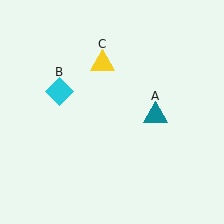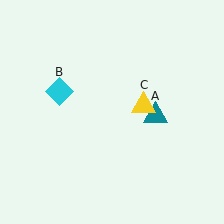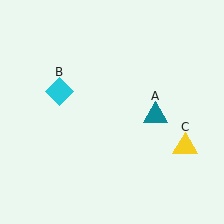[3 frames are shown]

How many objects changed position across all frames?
1 object changed position: yellow triangle (object C).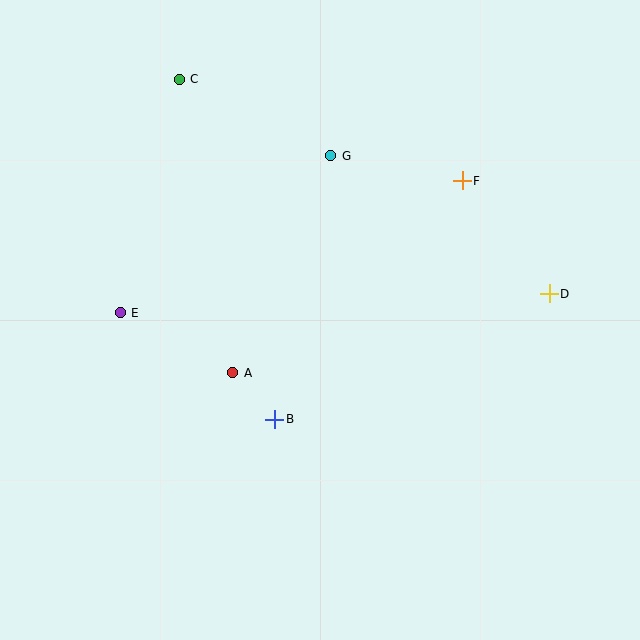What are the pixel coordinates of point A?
Point A is at (233, 373).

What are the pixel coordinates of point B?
Point B is at (275, 419).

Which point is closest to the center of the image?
Point A at (233, 373) is closest to the center.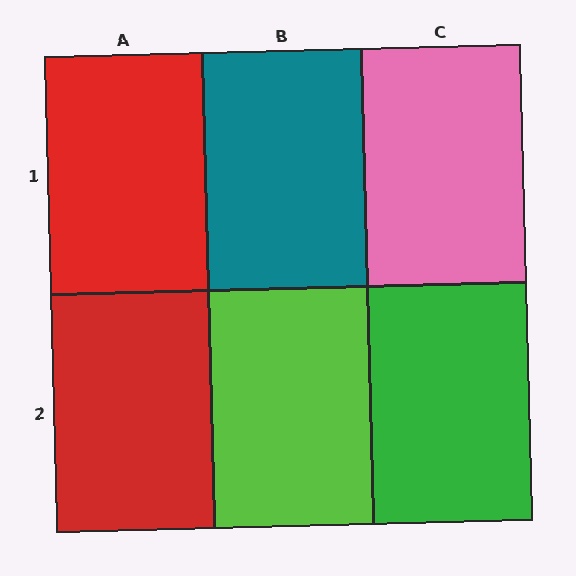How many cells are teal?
1 cell is teal.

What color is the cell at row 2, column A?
Red.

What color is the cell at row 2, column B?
Lime.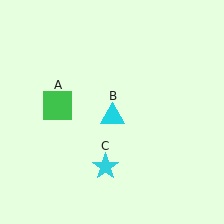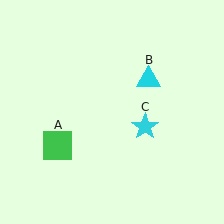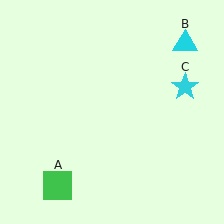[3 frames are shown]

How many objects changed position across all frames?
3 objects changed position: green square (object A), cyan triangle (object B), cyan star (object C).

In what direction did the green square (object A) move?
The green square (object A) moved down.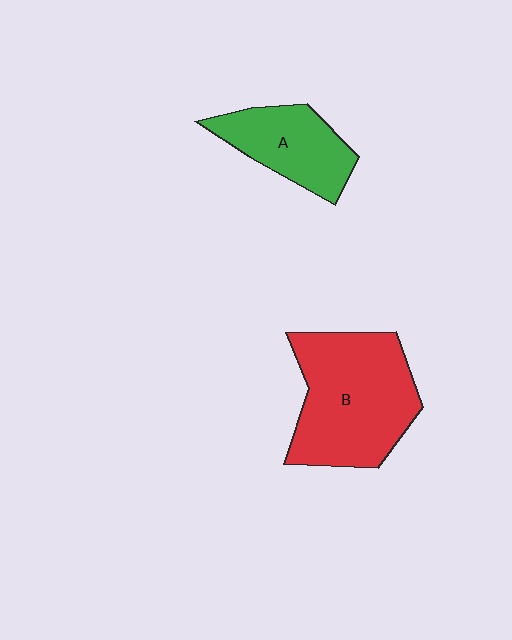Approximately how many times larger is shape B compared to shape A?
Approximately 1.8 times.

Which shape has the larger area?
Shape B (red).